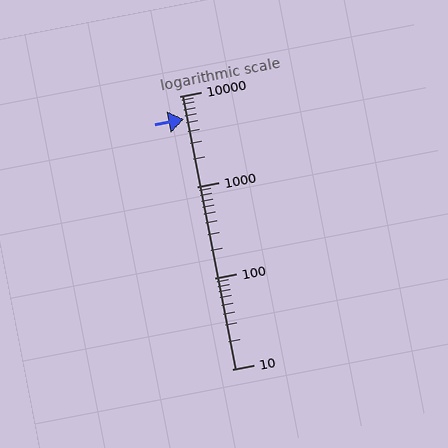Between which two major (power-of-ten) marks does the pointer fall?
The pointer is between 1000 and 10000.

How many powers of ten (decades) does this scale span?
The scale spans 3 decades, from 10 to 10000.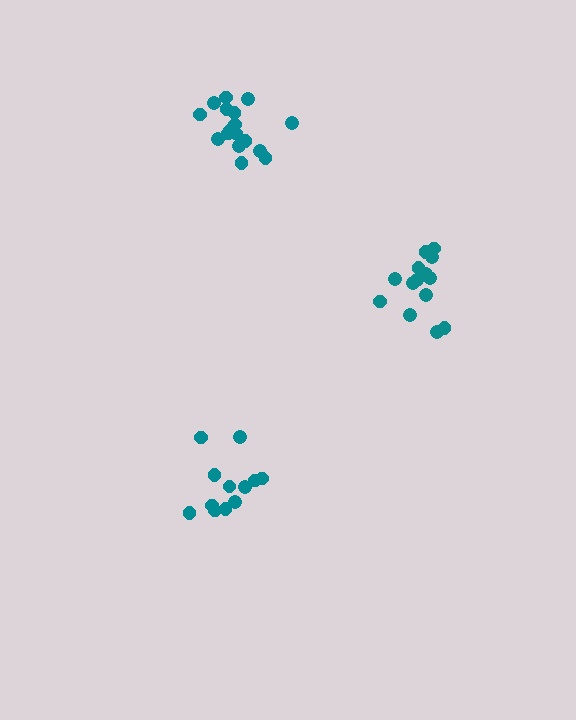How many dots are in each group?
Group 1: 14 dots, Group 2: 12 dots, Group 3: 17 dots (43 total).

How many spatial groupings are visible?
There are 3 spatial groupings.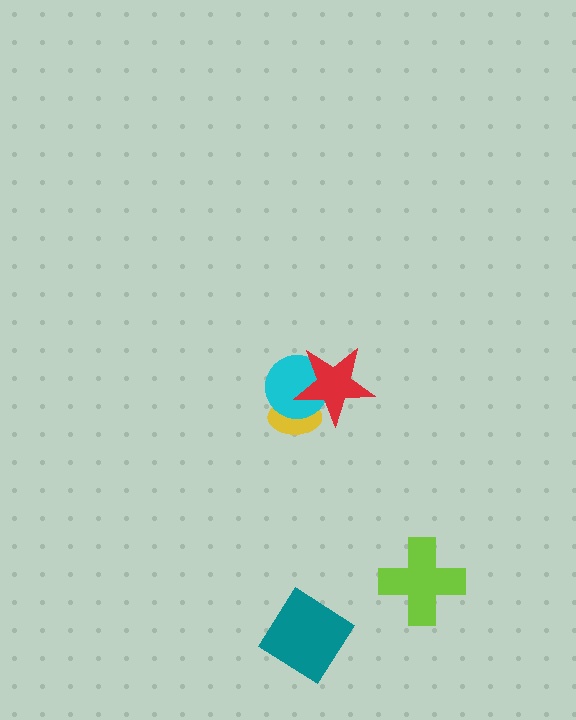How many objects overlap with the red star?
2 objects overlap with the red star.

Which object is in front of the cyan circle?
The red star is in front of the cyan circle.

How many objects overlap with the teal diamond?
0 objects overlap with the teal diamond.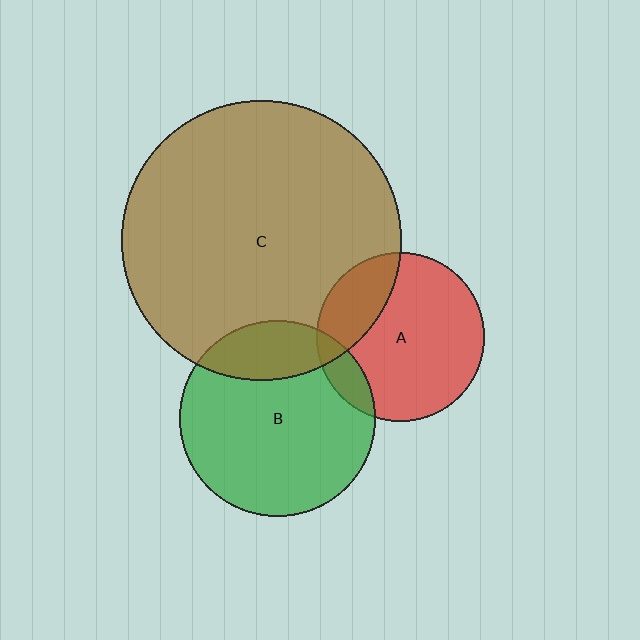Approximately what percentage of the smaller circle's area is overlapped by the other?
Approximately 20%.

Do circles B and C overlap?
Yes.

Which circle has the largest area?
Circle C (brown).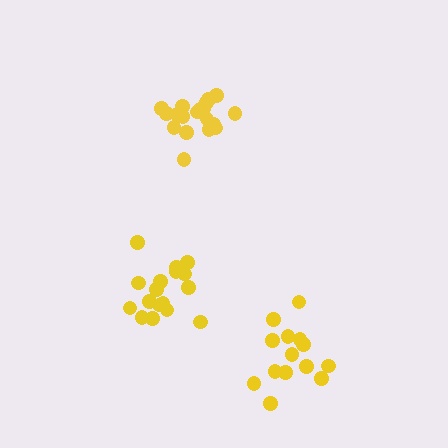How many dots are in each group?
Group 1: 17 dots, Group 2: 14 dots, Group 3: 19 dots (50 total).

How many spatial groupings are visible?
There are 3 spatial groupings.